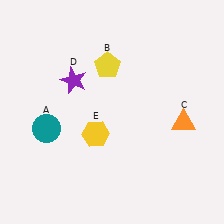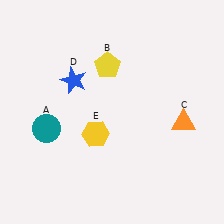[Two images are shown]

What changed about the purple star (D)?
In Image 1, D is purple. In Image 2, it changed to blue.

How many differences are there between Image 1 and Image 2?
There is 1 difference between the two images.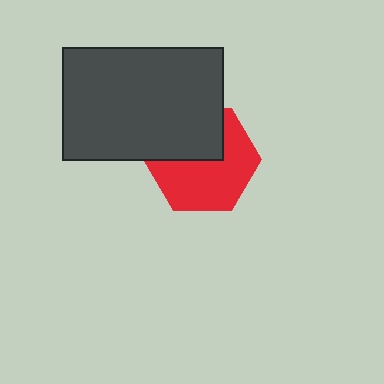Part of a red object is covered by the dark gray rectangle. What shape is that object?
It is a hexagon.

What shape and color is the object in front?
The object in front is a dark gray rectangle.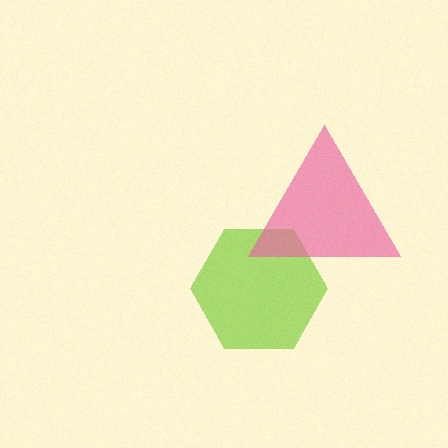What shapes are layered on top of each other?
The layered shapes are: a lime hexagon, a pink triangle.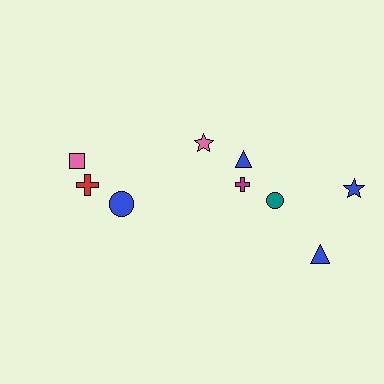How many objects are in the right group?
There are 6 objects.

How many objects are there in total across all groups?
There are 9 objects.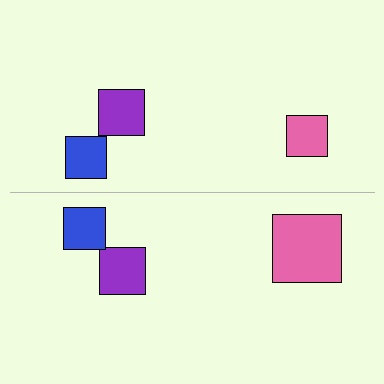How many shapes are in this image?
There are 6 shapes in this image.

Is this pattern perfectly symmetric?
No, the pattern is not perfectly symmetric. The pink square on the bottom side has a different size than its mirror counterpart.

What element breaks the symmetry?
The pink square on the bottom side has a different size than its mirror counterpart.